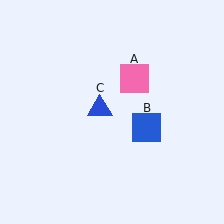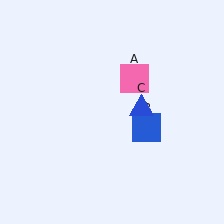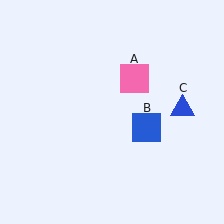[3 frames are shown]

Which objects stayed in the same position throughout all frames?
Pink square (object A) and blue square (object B) remained stationary.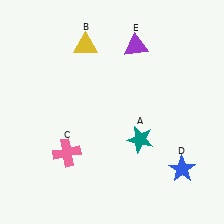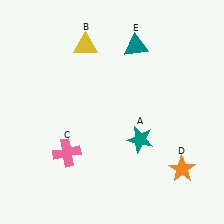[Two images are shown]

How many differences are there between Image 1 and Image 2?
There are 2 differences between the two images.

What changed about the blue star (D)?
In Image 1, D is blue. In Image 2, it changed to orange.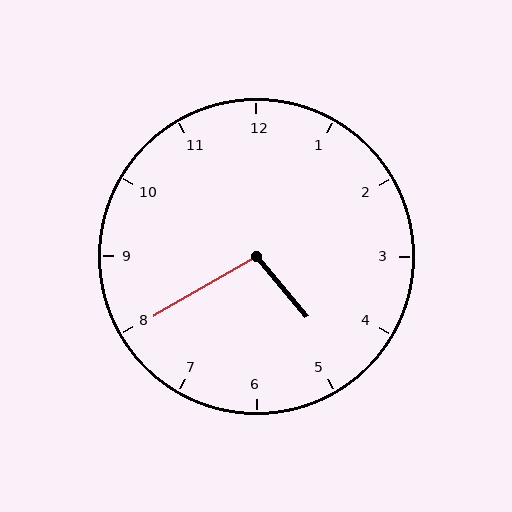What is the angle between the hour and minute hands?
Approximately 100 degrees.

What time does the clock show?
4:40.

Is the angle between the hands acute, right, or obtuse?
It is obtuse.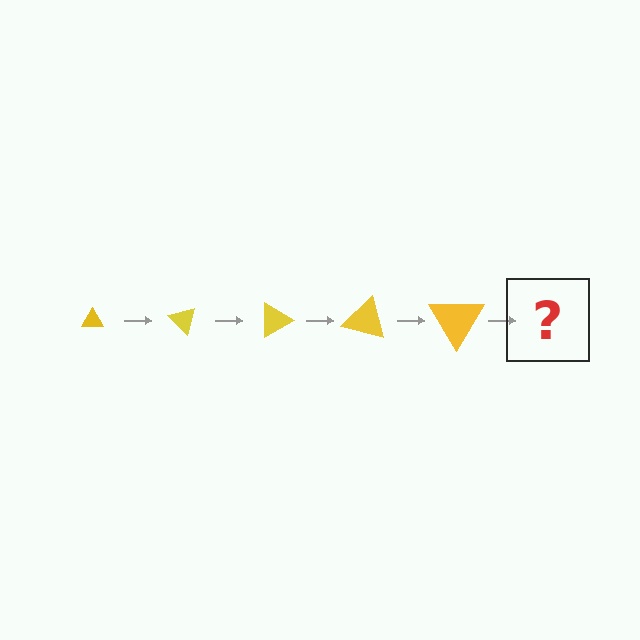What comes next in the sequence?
The next element should be a triangle, larger than the previous one and rotated 225 degrees from the start.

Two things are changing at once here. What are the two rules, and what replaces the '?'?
The two rules are that the triangle grows larger each step and it rotates 45 degrees each step. The '?' should be a triangle, larger than the previous one and rotated 225 degrees from the start.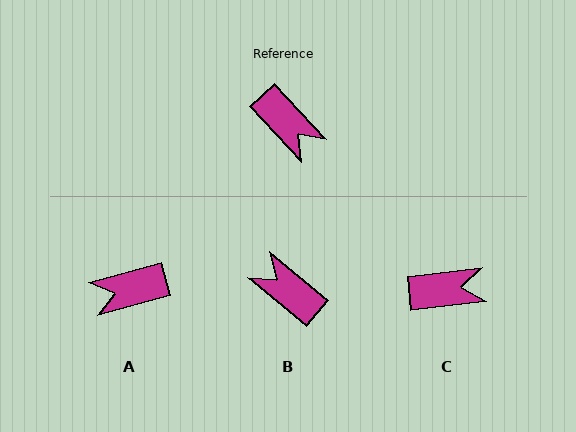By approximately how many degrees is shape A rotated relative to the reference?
Approximately 117 degrees clockwise.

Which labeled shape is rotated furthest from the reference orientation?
B, about 173 degrees away.